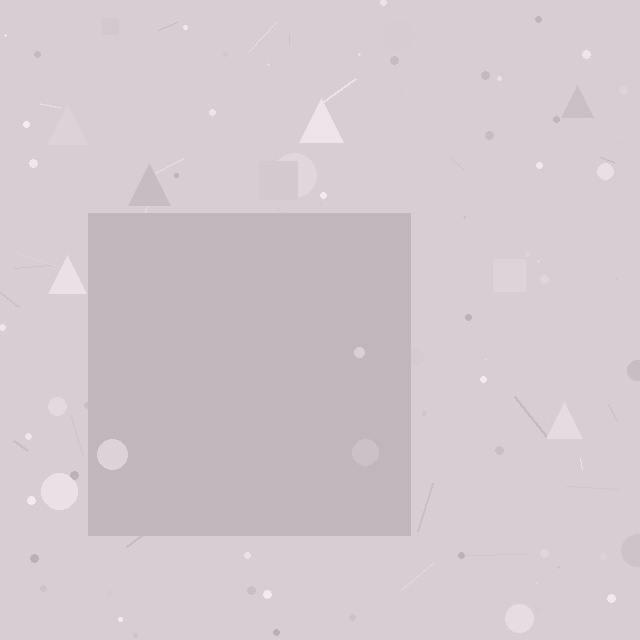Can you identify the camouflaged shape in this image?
The camouflaged shape is a square.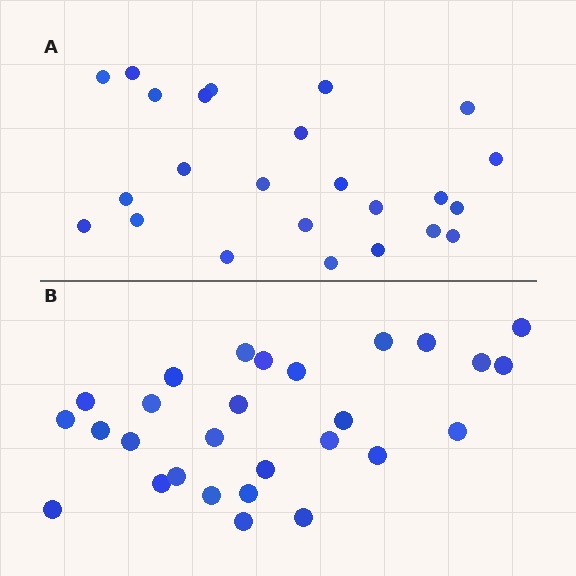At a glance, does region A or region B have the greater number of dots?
Region B (the bottom region) has more dots.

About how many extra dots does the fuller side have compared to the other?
Region B has about 4 more dots than region A.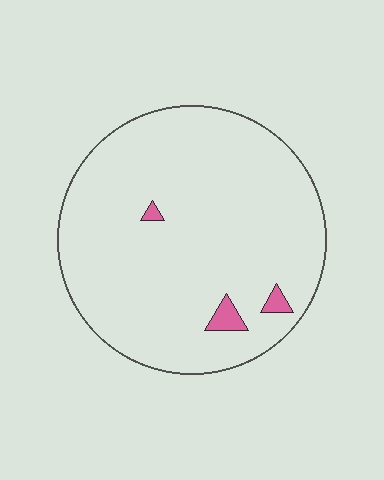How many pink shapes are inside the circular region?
3.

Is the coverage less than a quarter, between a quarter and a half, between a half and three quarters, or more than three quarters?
Less than a quarter.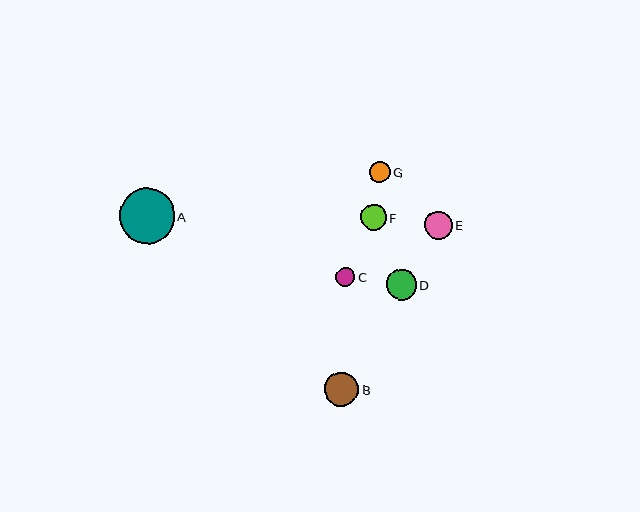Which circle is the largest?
Circle A is the largest with a size of approximately 55 pixels.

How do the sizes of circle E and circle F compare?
Circle E and circle F are approximately the same size.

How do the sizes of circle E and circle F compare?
Circle E and circle F are approximately the same size.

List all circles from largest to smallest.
From largest to smallest: A, B, D, E, F, G, C.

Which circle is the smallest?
Circle C is the smallest with a size of approximately 19 pixels.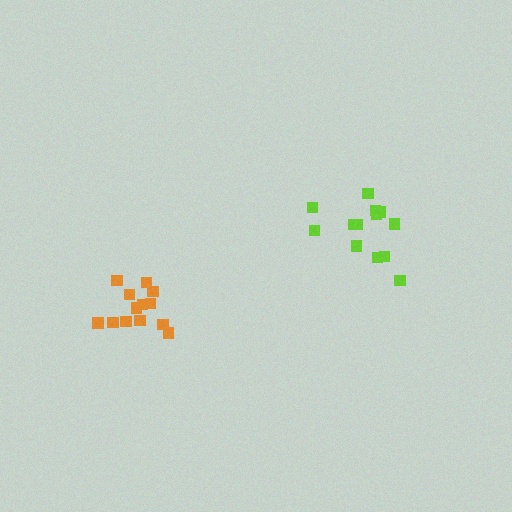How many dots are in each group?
Group 1: 13 dots, Group 2: 13 dots (26 total).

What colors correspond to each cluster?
The clusters are colored: lime, orange.